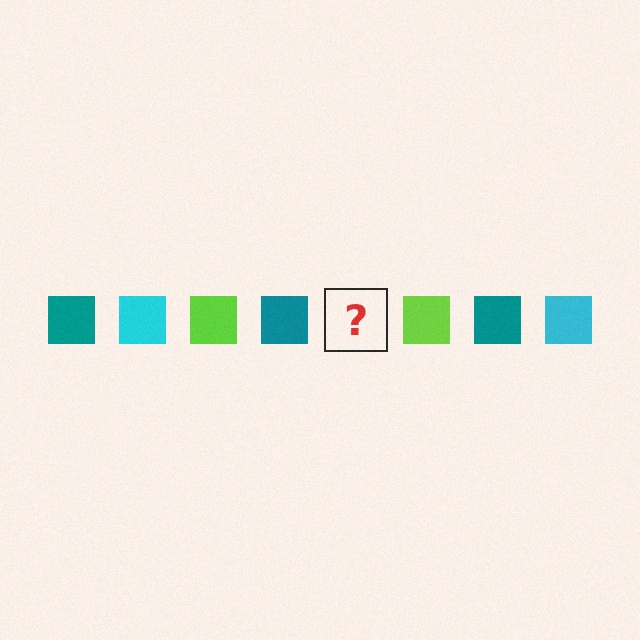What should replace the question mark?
The question mark should be replaced with a cyan square.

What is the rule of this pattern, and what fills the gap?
The rule is that the pattern cycles through teal, cyan, lime squares. The gap should be filled with a cyan square.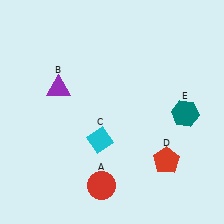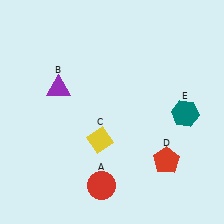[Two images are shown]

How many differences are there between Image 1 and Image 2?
There is 1 difference between the two images.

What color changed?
The diamond (C) changed from cyan in Image 1 to yellow in Image 2.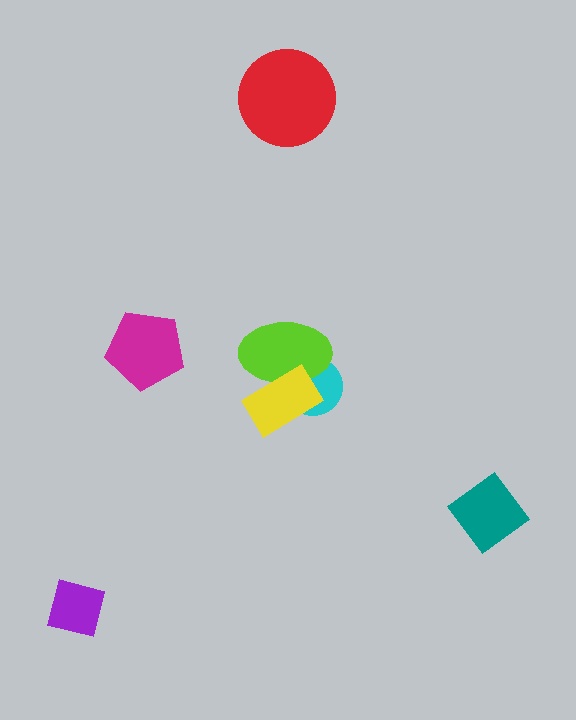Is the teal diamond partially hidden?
No, no other shape covers it.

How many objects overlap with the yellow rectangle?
2 objects overlap with the yellow rectangle.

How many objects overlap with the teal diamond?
0 objects overlap with the teal diamond.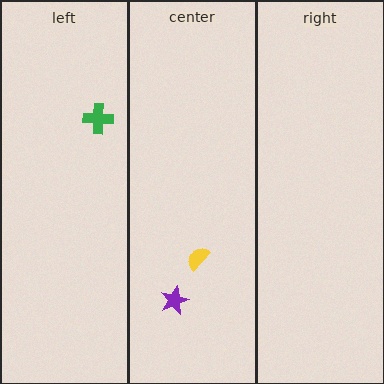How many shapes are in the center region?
2.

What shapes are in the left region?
The green cross.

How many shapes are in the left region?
1.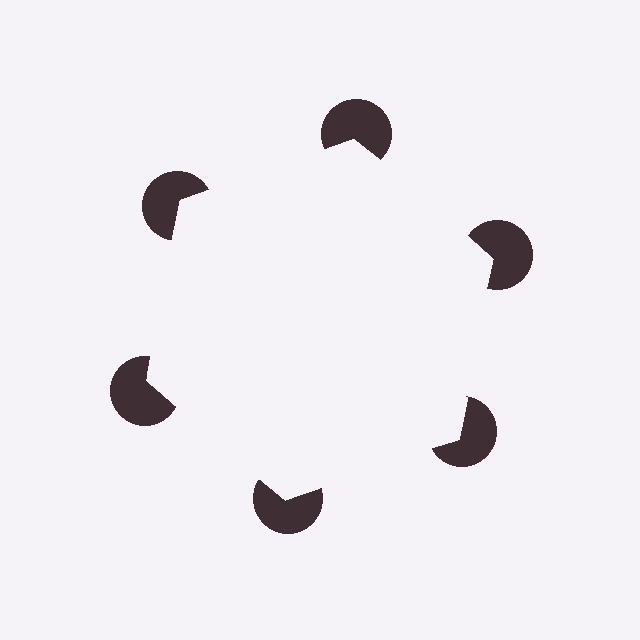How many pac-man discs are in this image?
There are 6 — one at each vertex of the illusory hexagon.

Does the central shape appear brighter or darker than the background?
It typically appears slightly brighter than the background, even though no actual brightness change is drawn.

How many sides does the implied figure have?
6 sides.